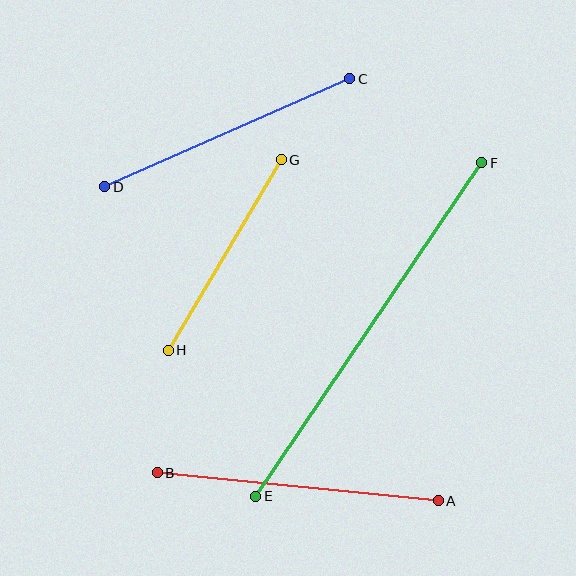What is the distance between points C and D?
The distance is approximately 268 pixels.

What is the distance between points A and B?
The distance is approximately 282 pixels.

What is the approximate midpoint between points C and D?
The midpoint is at approximately (227, 133) pixels.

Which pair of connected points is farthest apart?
Points E and F are farthest apart.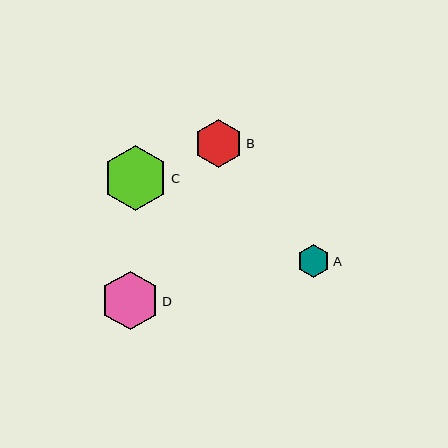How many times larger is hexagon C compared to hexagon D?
Hexagon C is approximately 1.1 times the size of hexagon D.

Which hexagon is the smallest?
Hexagon A is the smallest with a size of approximately 33 pixels.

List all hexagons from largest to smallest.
From largest to smallest: C, D, B, A.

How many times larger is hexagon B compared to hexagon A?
Hexagon B is approximately 1.5 times the size of hexagon A.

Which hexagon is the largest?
Hexagon C is the largest with a size of approximately 65 pixels.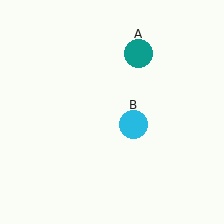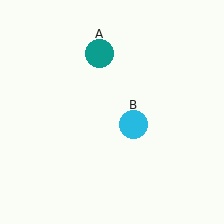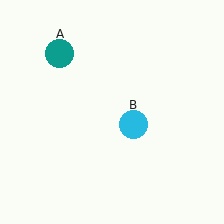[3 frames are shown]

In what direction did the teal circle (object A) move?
The teal circle (object A) moved left.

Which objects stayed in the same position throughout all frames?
Cyan circle (object B) remained stationary.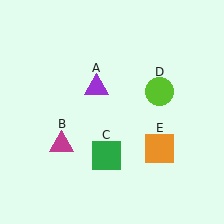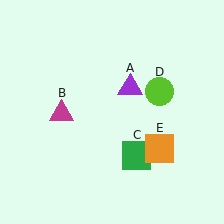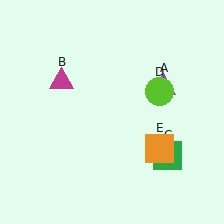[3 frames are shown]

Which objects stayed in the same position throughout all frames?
Lime circle (object D) and orange square (object E) remained stationary.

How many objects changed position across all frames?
3 objects changed position: purple triangle (object A), magenta triangle (object B), green square (object C).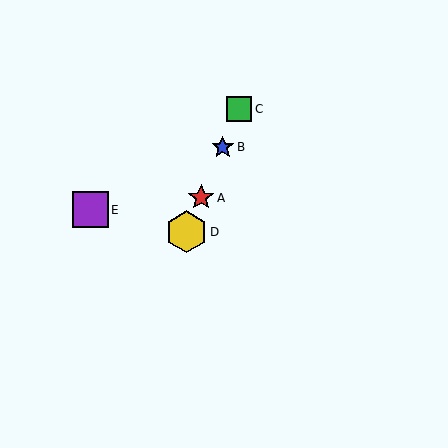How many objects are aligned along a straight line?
4 objects (A, B, C, D) are aligned along a straight line.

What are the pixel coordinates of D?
Object D is at (186, 232).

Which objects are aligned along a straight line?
Objects A, B, C, D are aligned along a straight line.